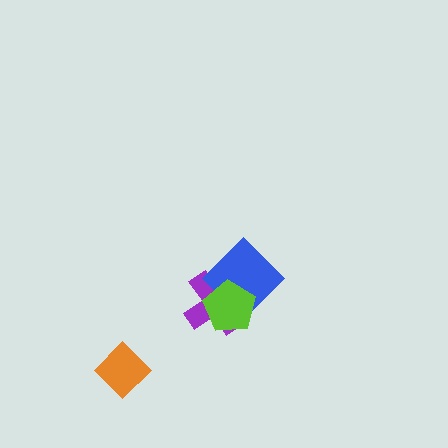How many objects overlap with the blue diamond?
2 objects overlap with the blue diamond.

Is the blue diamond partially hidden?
Yes, it is partially covered by another shape.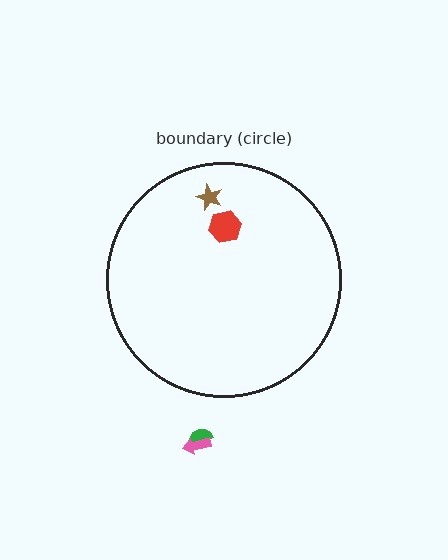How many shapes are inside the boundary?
2 inside, 2 outside.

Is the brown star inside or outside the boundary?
Inside.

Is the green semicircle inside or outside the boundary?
Outside.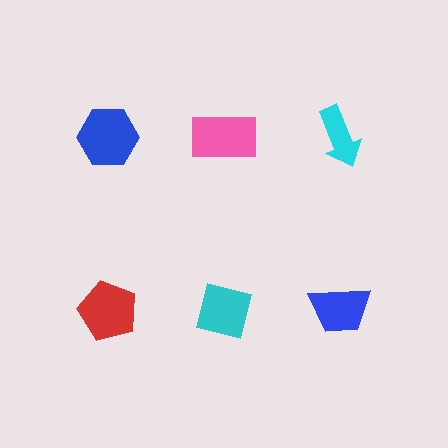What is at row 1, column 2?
A pink rectangle.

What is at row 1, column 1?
A blue hexagon.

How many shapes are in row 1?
3 shapes.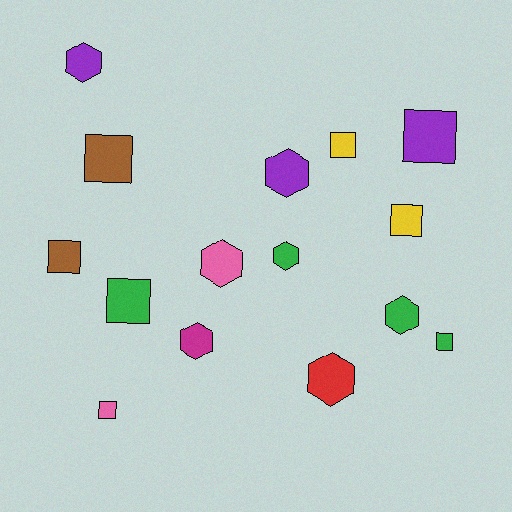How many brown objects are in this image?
There are 2 brown objects.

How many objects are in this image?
There are 15 objects.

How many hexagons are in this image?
There are 7 hexagons.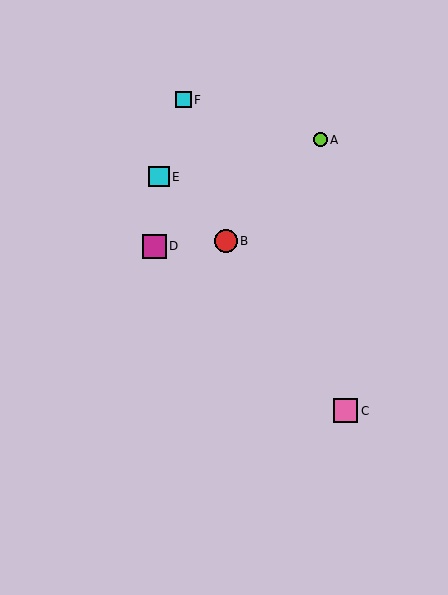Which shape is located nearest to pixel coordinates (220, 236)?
The red circle (labeled B) at (226, 241) is nearest to that location.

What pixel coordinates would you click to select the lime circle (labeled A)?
Click at (321, 140) to select the lime circle A.